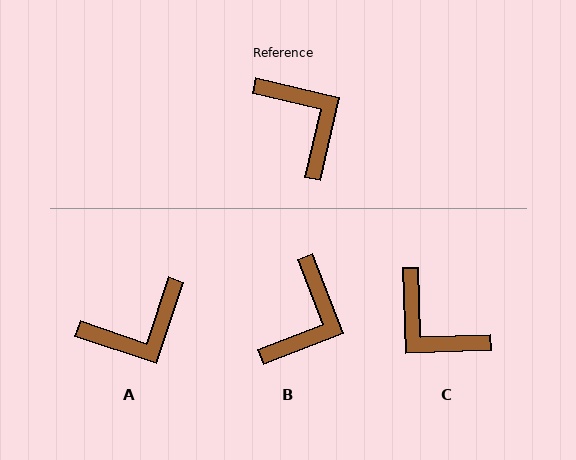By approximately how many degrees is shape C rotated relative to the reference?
Approximately 165 degrees clockwise.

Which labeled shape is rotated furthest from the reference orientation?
C, about 165 degrees away.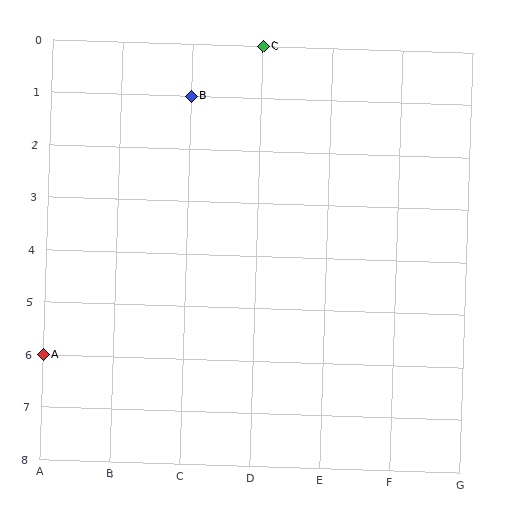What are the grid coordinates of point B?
Point B is at grid coordinates (C, 1).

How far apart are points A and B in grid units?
Points A and B are 2 columns and 5 rows apart (about 5.4 grid units diagonally).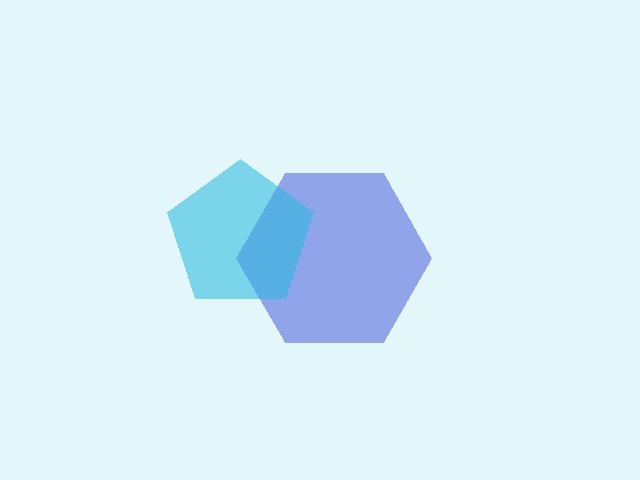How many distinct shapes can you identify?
There are 2 distinct shapes: a blue hexagon, a cyan pentagon.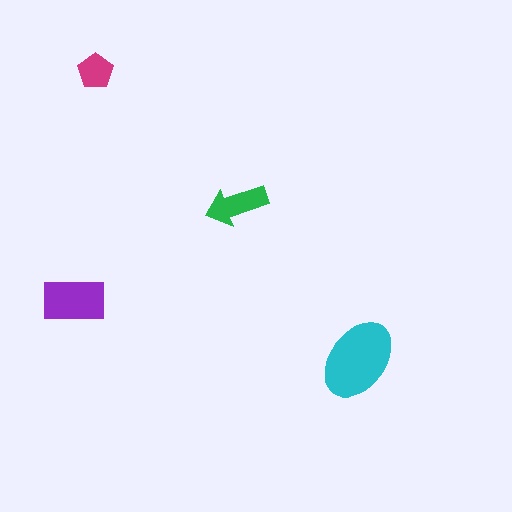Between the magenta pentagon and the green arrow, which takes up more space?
The green arrow.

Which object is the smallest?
The magenta pentagon.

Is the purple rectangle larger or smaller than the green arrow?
Larger.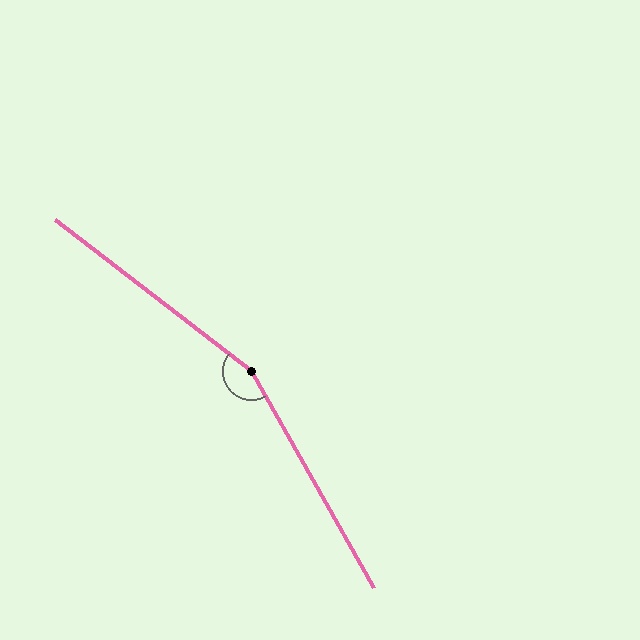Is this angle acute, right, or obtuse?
It is obtuse.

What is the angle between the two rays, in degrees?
Approximately 157 degrees.